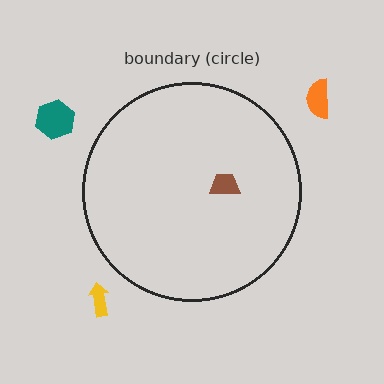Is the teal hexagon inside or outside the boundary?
Outside.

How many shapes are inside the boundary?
1 inside, 3 outside.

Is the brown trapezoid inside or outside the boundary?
Inside.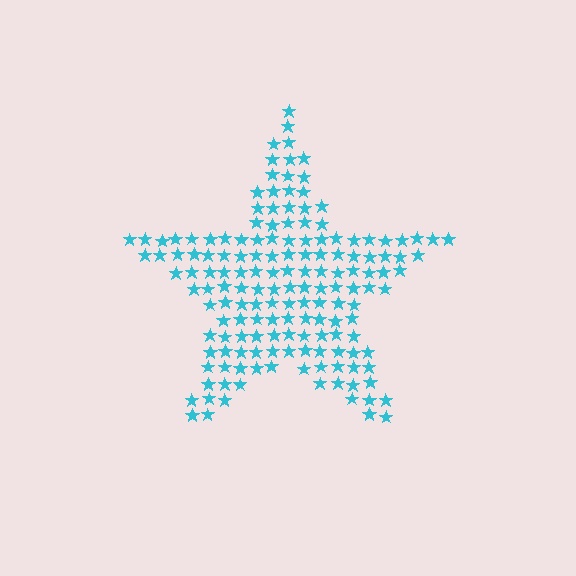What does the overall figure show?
The overall figure shows a star.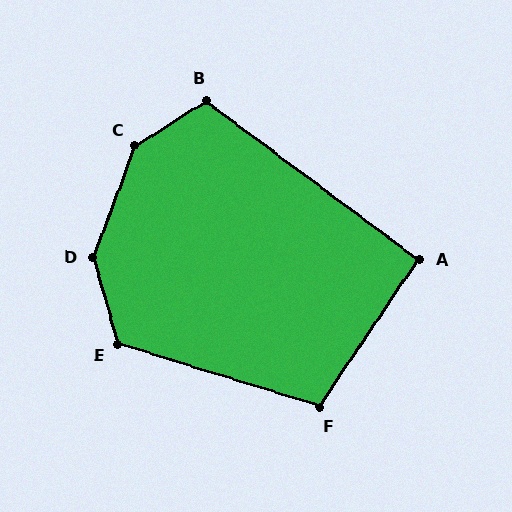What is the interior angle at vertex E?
Approximately 124 degrees (obtuse).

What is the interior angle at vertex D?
Approximately 143 degrees (obtuse).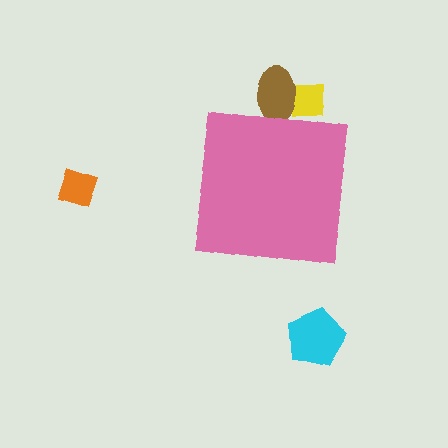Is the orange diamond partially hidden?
No, the orange diamond is fully visible.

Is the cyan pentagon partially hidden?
No, the cyan pentagon is fully visible.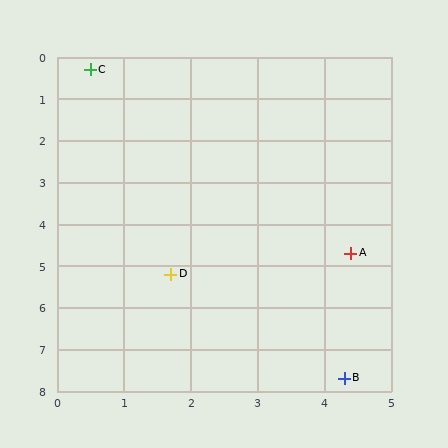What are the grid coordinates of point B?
Point B is at approximately (4.3, 7.7).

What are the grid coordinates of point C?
Point C is at approximately (0.5, 0.3).